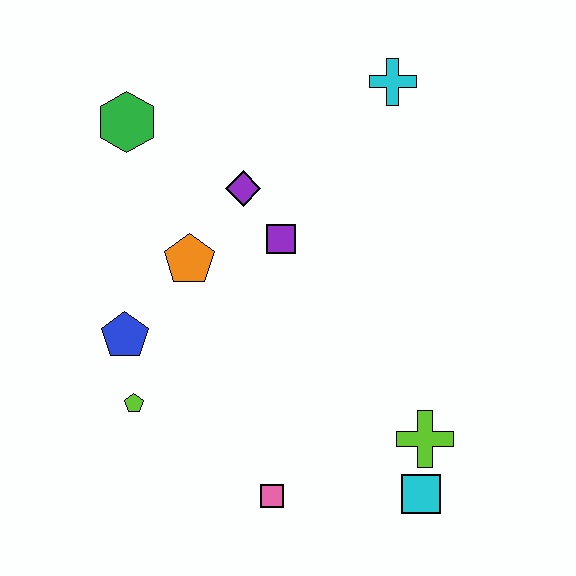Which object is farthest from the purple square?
The cyan square is farthest from the purple square.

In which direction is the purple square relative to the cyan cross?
The purple square is below the cyan cross.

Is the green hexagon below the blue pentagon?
No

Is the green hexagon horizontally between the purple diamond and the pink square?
No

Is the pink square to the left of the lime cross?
Yes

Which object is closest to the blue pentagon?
The lime pentagon is closest to the blue pentagon.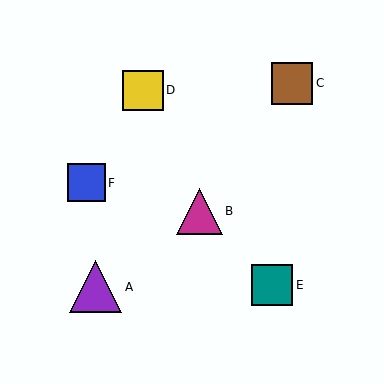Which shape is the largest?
The purple triangle (labeled A) is the largest.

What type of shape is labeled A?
Shape A is a purple triangle.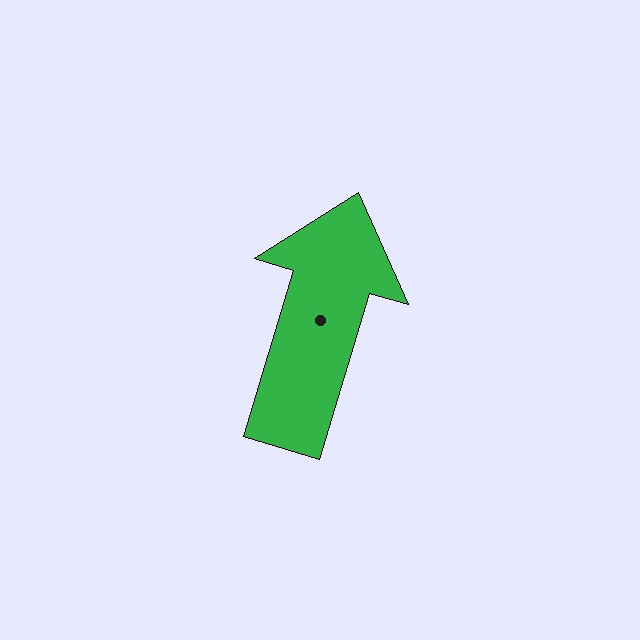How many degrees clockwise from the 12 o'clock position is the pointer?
Approximately 17 degrees.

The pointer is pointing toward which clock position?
Roughly 1 o'clock.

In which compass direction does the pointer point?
North.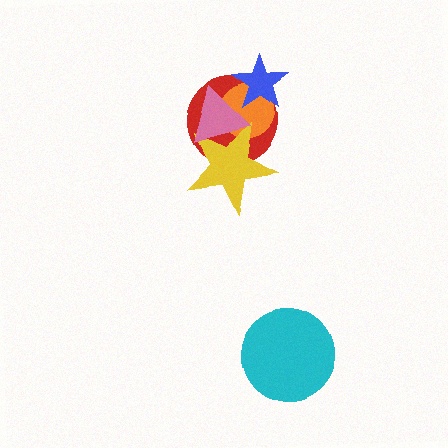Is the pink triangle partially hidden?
Yes, it is partially covered by another shape.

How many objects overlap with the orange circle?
4 objects overlap with the orange circle.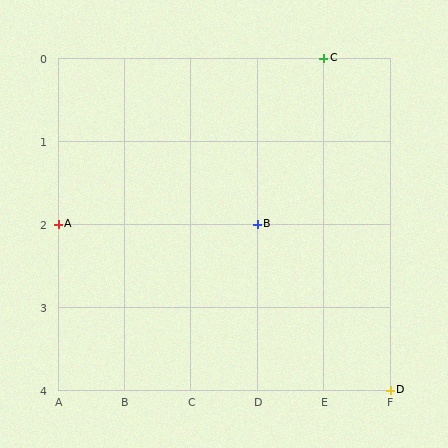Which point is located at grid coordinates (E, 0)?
Point C is at (E, 0).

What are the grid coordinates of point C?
Point C is at grid coordinates (E, 0).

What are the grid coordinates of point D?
Point D is at grid coordinates (F, 4).